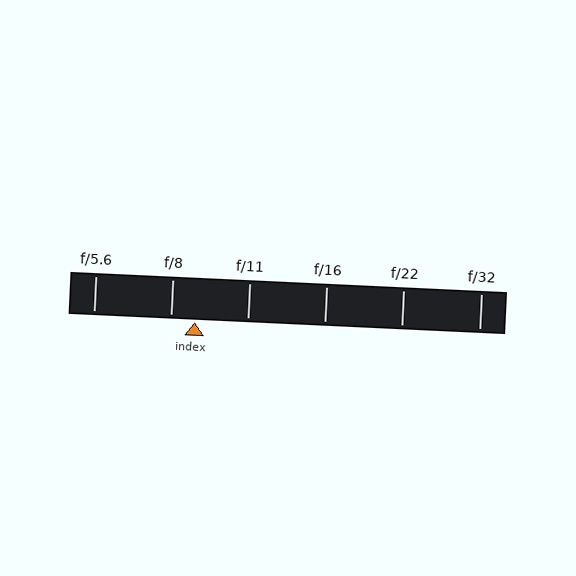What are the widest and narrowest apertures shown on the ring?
The widest aperture shown is f/5.6 and the narrowest is f/32.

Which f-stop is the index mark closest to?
The index mark is closest to f/8.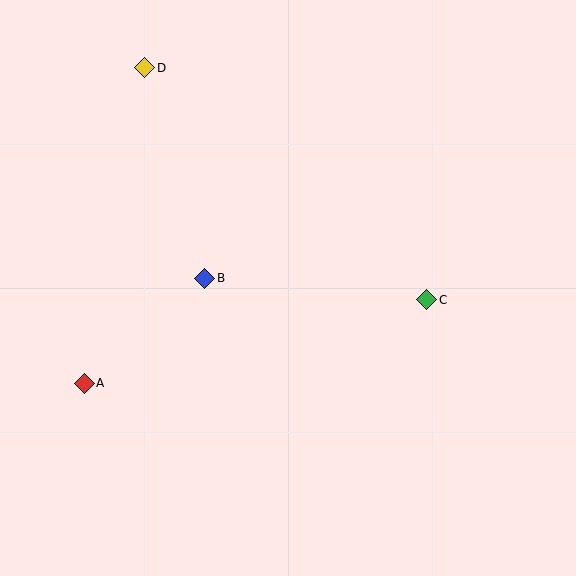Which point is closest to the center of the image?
Point B at (205, 278) is closest to the center.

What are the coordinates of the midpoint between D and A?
The midpoint between D and A is at (114, 226).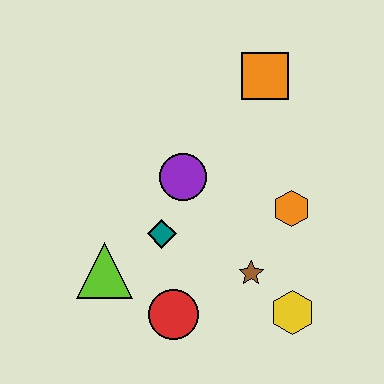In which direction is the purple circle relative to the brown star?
The purple circle is above the brown star.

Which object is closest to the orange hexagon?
The brown star is closest to the orange hexagon.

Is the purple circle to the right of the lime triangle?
Yes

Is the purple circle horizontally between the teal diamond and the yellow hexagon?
Yes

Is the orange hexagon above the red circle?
Yes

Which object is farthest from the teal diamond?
The orange square is farthest from the teal diamond.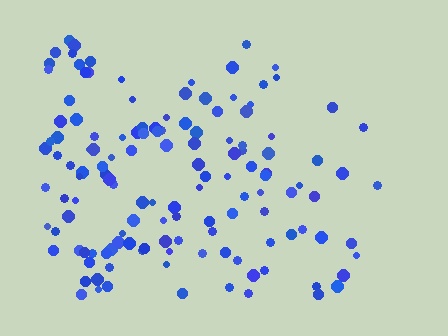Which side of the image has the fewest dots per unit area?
The right.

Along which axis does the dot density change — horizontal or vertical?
Horizontal.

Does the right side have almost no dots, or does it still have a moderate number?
Still a moderate number, just noticeably fewer than the left.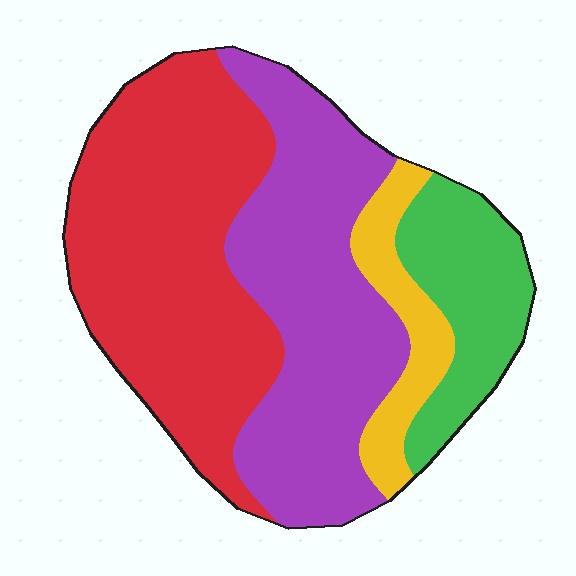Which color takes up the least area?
Yellow, at roughly 10%.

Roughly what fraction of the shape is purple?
Purple covers 35% of the shape.